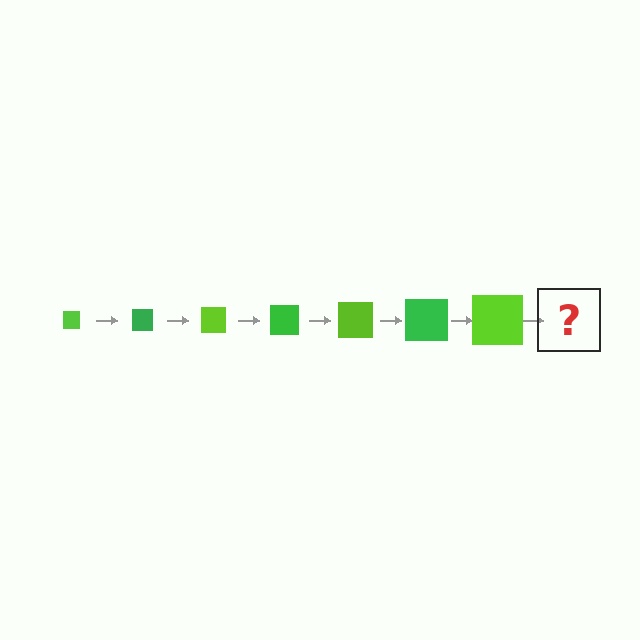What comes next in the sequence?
The next element should be a green square, larger than the previous one.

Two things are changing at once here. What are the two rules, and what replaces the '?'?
The two rules are that the square grows larger each step and the color cycles through lime and green. The '?' should be a green square, larger than the previous one.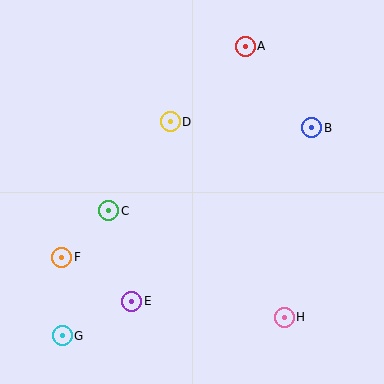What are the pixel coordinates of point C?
Point C is at (109, 211).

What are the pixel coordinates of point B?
Point B is at (312, 128).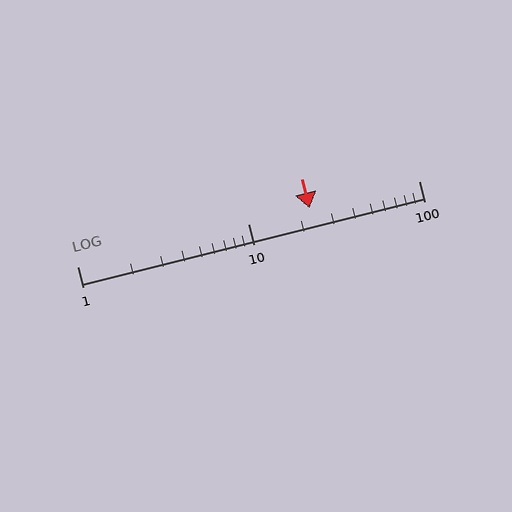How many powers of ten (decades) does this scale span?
The scale spans 2 decades, from 1 to 100.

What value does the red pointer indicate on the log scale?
The pointer indicates approximately 23.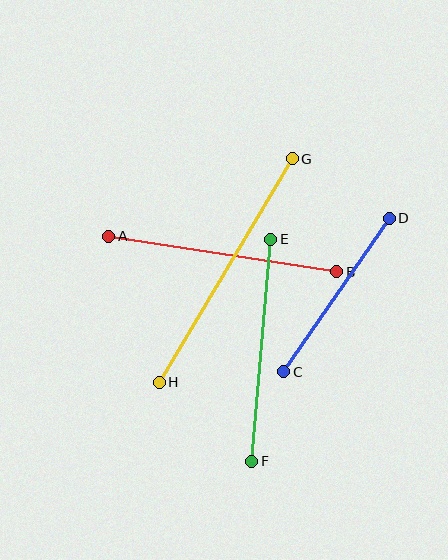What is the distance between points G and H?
The distance is approximately 260 pixels.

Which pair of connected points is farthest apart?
Points G and H are farthest apart.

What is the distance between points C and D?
The distance is approximately 186 pixels.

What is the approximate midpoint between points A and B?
The midpoint is at approximately (223, 254) pixels.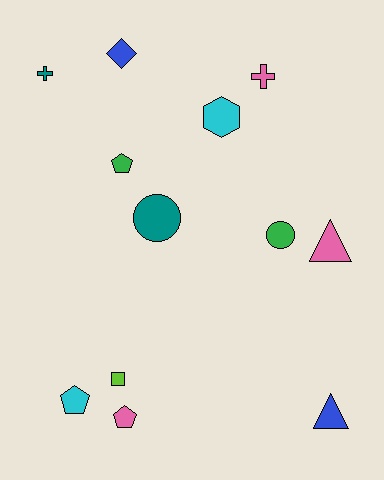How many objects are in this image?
There are 12 objects.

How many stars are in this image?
There are no stars.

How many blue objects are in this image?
There are 2 blue objects.